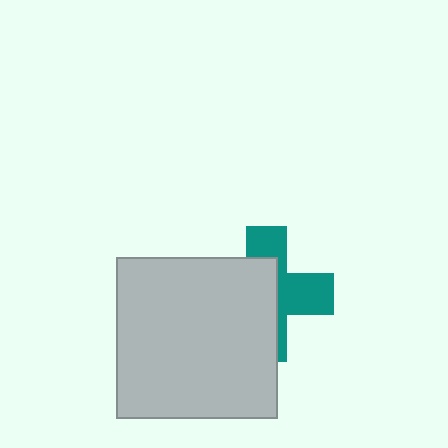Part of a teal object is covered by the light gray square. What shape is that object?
It is a cross.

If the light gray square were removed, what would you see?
You would see the complete teal cross.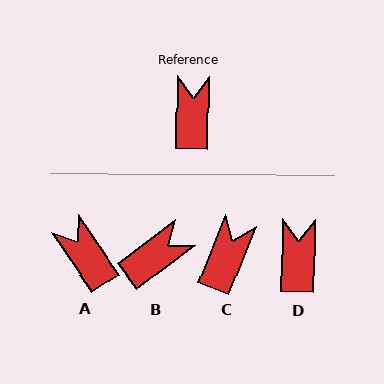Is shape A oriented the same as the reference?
No, it is off by about 34 degrees.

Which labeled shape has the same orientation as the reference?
D.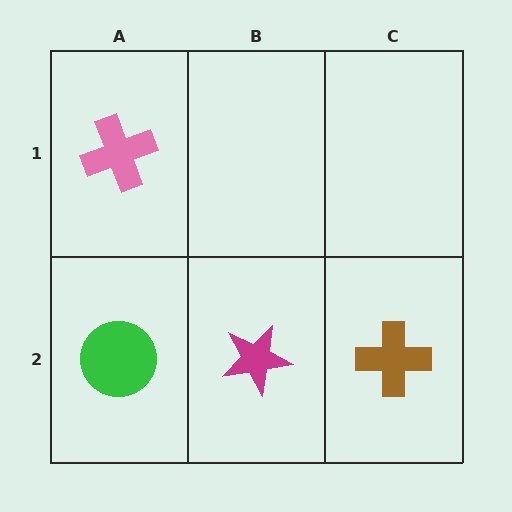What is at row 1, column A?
A pink cross.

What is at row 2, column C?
A brown cross.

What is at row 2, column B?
A magenta star.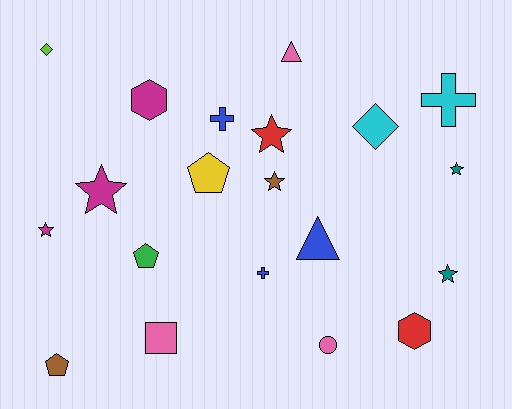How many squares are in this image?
There is 1 square.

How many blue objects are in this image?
There are 3 blue objects.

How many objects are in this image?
There are 20 objects.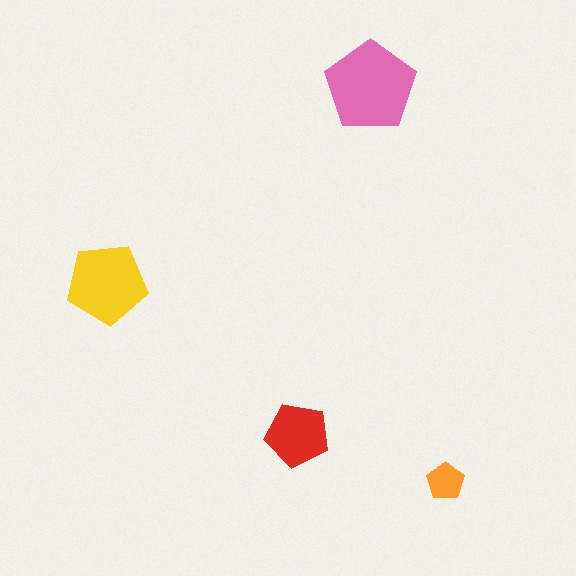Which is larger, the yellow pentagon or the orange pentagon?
The yellow one.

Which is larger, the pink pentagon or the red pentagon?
The pink one.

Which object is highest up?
The pink pentagon is topmost.